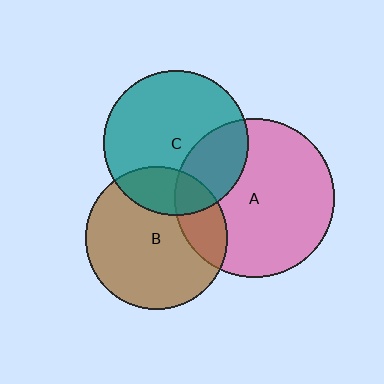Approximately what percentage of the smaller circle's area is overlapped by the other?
Approximately 30%.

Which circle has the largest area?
Circle A (pink).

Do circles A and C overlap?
Yes.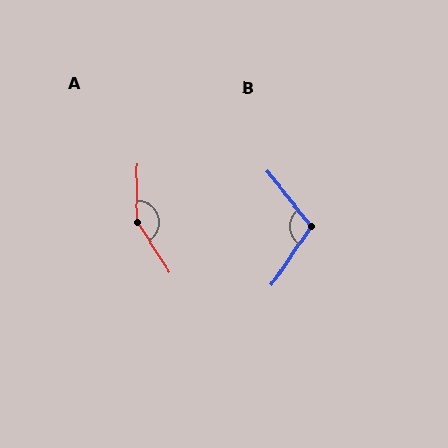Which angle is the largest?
A, at approximately 148 degrees.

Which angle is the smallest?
B, at approximately 107 degrees.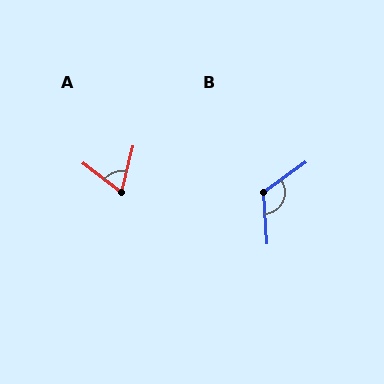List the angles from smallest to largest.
A (66°), B (122°).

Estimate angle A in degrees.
Approximately 66 degrees.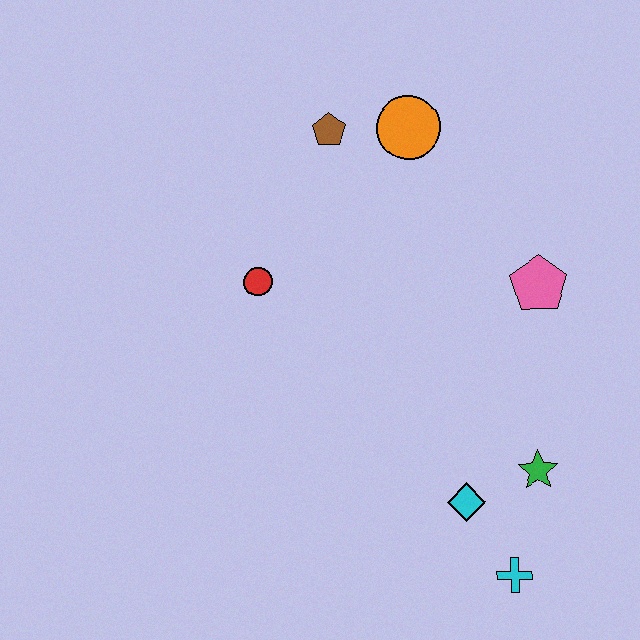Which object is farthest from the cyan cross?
The brown pentagon is farthest from the cyan cross.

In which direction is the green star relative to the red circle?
The green star is to the right of the red circle.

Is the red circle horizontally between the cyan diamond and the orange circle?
No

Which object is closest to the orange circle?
The brown pentagon is closest to the orange circle.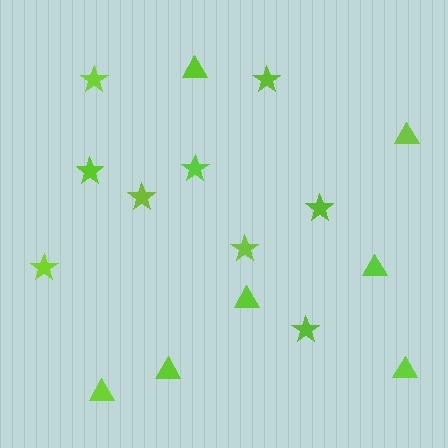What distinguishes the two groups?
There are 2 groups: one group of stars (9) and one group of triangles (7).